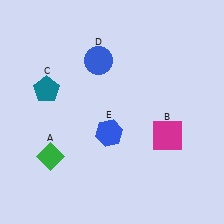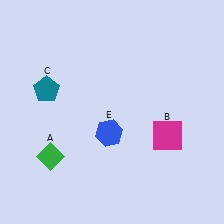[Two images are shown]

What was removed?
The blue circle (D) was removed in Image 2.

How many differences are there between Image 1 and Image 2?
There is 1 difference between the two images.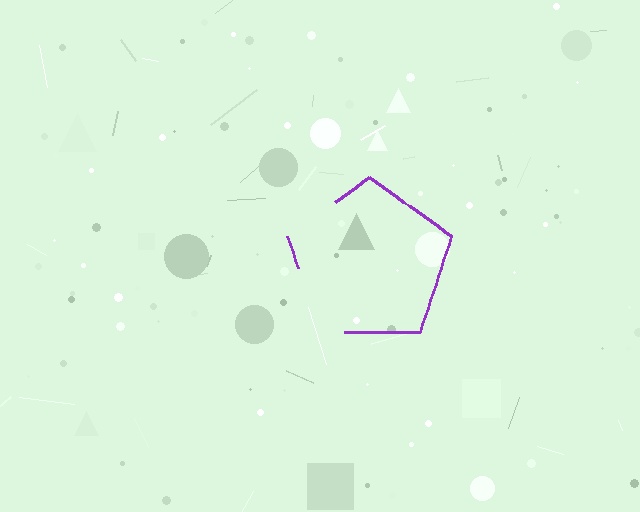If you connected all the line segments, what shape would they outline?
They would outline a pentagon.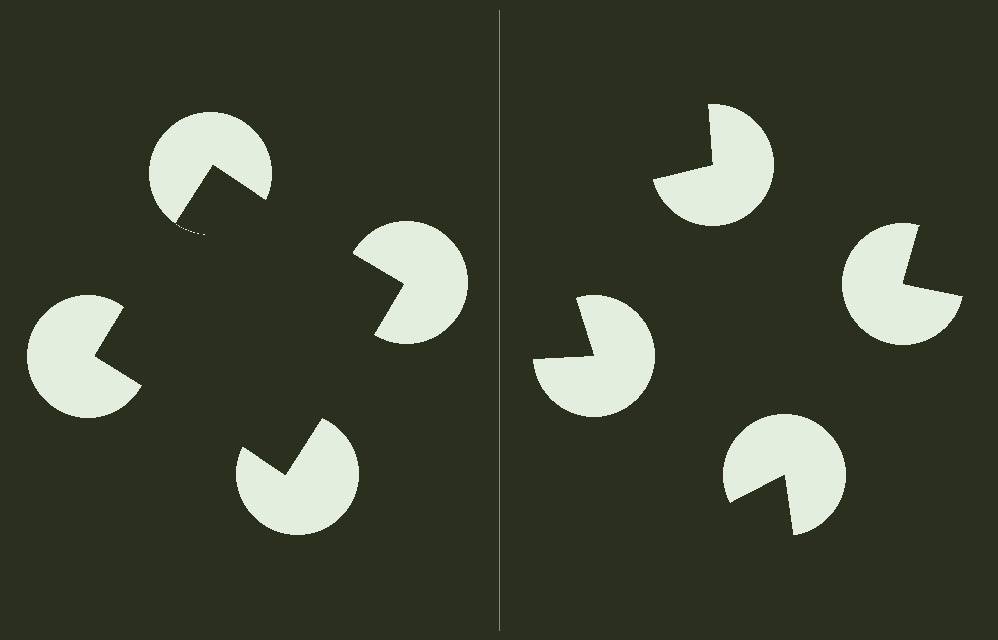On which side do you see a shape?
An illusory square appears on the left side. On the right side the wedge cuts are rotated, so no coherent shape forms.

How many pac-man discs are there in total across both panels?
8 — 4 on each side.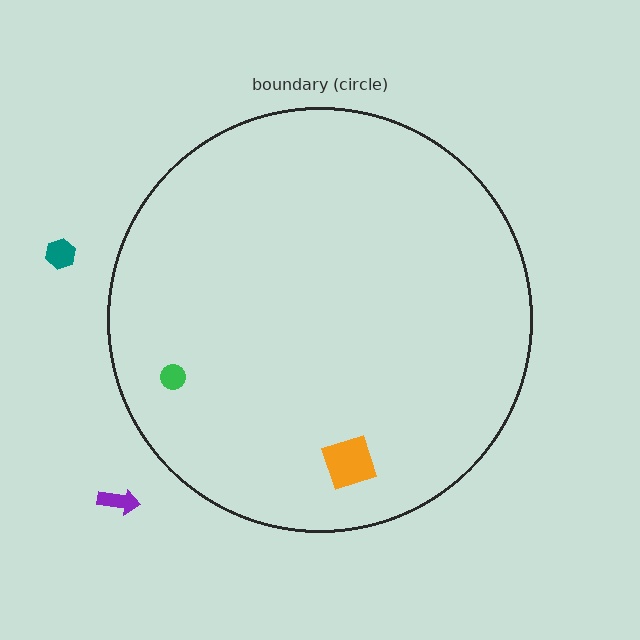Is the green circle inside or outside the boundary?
Inside.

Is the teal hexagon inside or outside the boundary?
Outside.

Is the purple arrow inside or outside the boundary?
Outside.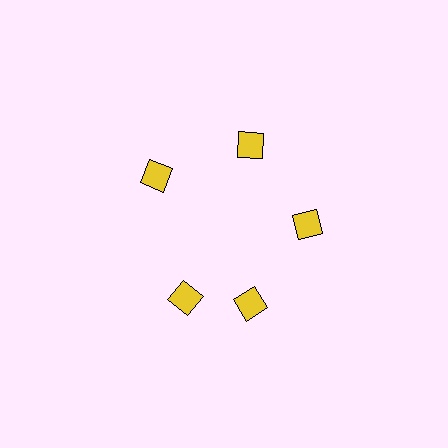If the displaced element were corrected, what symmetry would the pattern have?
It would have 5-fold rotational symmetry — the pattern would map onto itself every 72 degrees.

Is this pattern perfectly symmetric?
No. The 5 yellow squares are arranged in a ring, but one element near the 8 o'clock position is rotated out of alignment along the ring, breaking the 5-fold rotational symmetry.